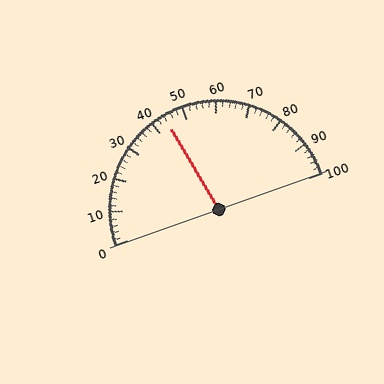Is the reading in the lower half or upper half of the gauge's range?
The reading is in the lower half of the range (0 to 100).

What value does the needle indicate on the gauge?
The needle indicates approximately 44.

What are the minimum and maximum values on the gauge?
The gauge ranges from 0 to 100.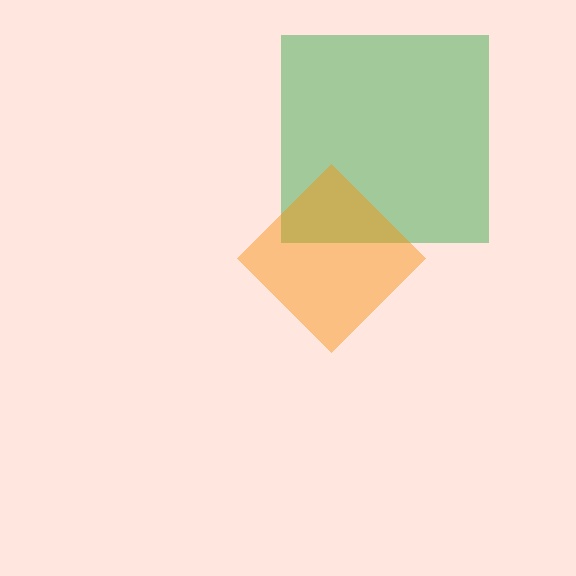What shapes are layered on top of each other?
The layered shapes are: a green square, an orange diamond.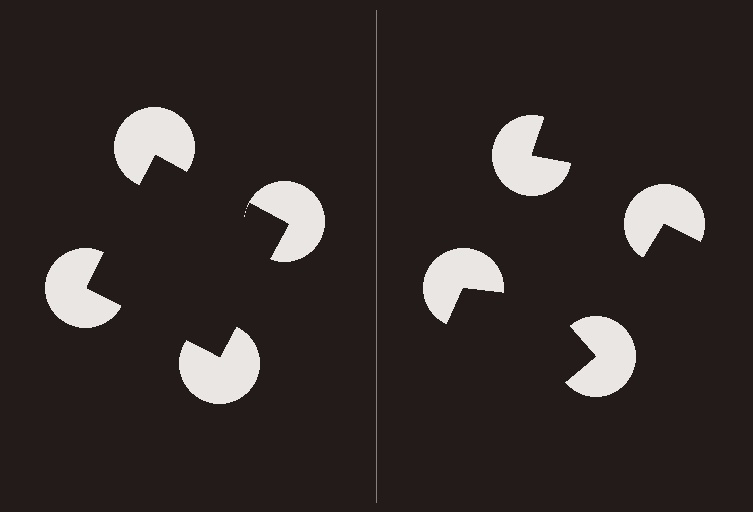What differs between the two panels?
The pac-man discs are positioned identically on both sides; only the wedge orientations differ. On the left they align to a square; on the right they are misaligned.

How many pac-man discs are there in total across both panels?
8 — 4 on each side.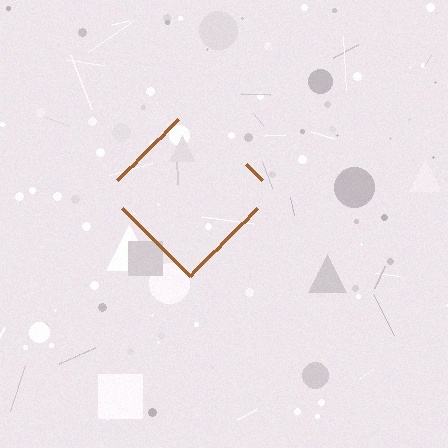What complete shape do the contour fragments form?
The contour fragments form a diamond.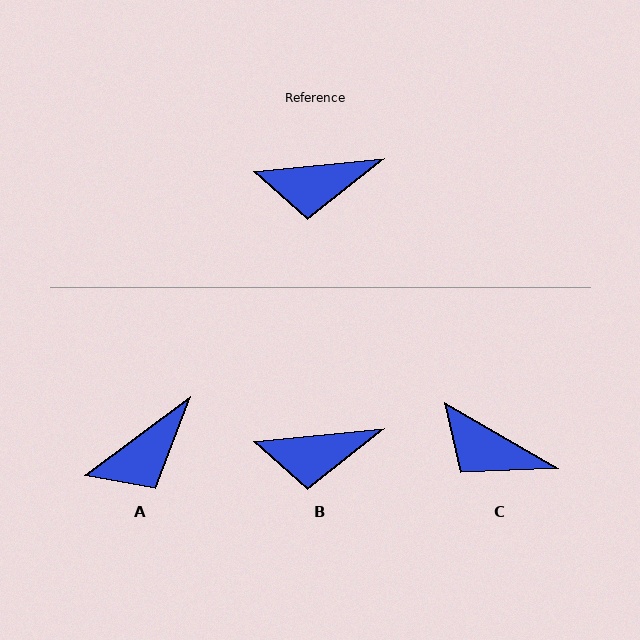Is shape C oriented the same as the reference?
No, it is off by about 36 degrees.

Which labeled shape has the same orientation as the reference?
B.